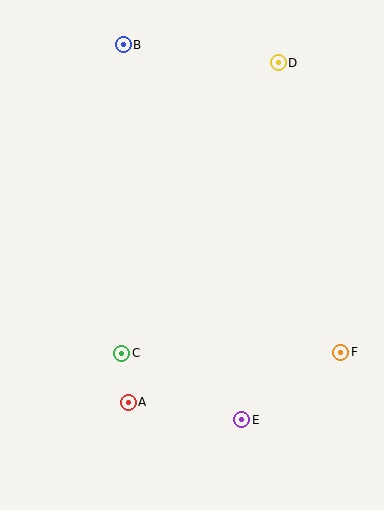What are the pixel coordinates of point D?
Point D is at (278, 63).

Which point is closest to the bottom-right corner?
Point F is closest to the bottom-right corner.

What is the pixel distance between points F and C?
The distance between F and C is 219 pixels.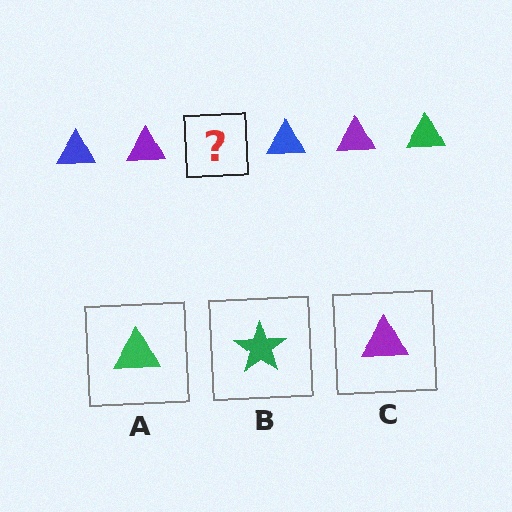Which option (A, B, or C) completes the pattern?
A.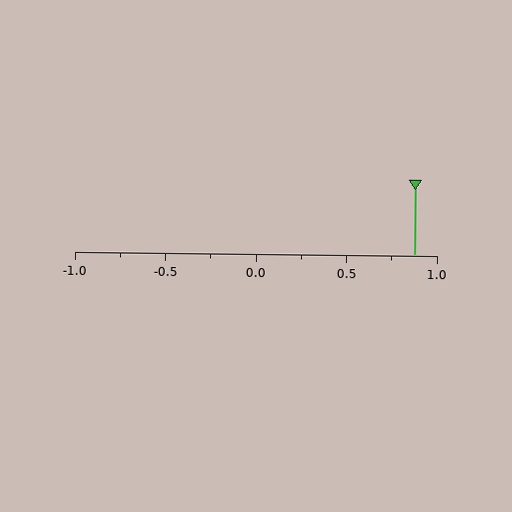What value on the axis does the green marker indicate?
The marker indicates approximately 0.88.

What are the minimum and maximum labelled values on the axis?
The axis runs from -1.0 to 1.0.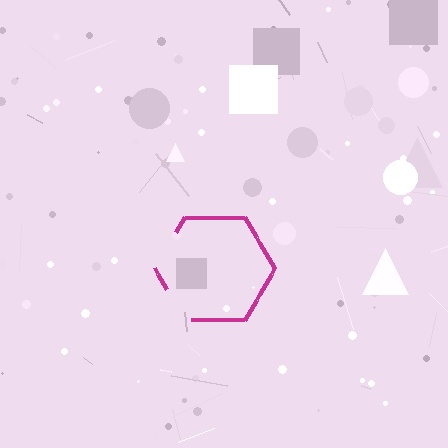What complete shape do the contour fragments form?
The contour fragments form a hexagon.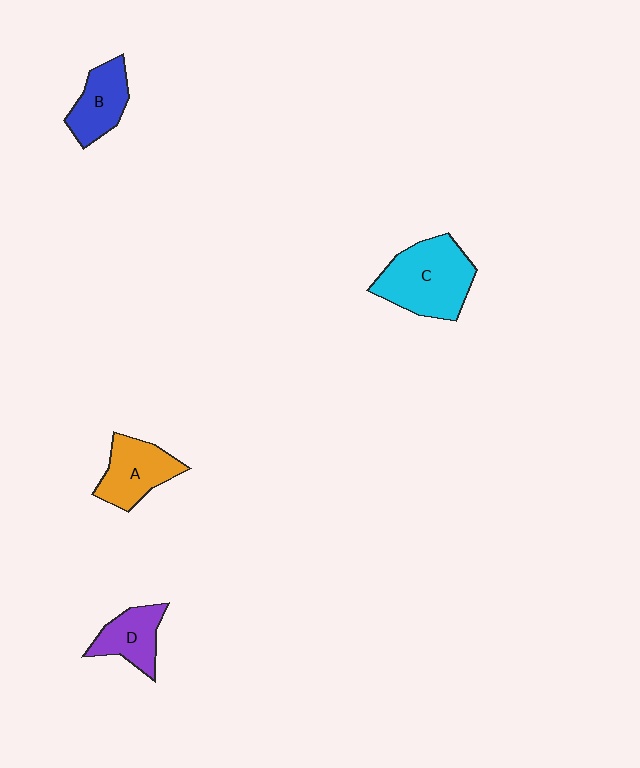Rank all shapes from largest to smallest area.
From largest to smallest: C (cyan), A (orange), B (blue), D (purple).